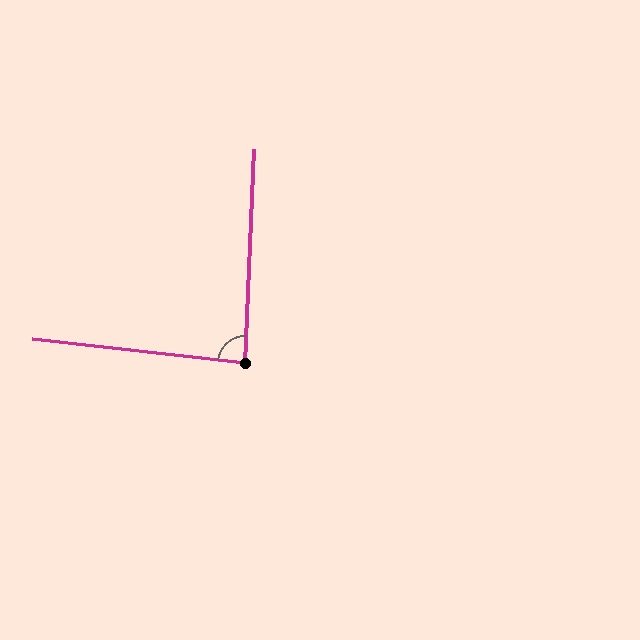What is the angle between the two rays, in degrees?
Approximately 86 degrees.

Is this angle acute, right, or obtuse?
It is approximately a right angle.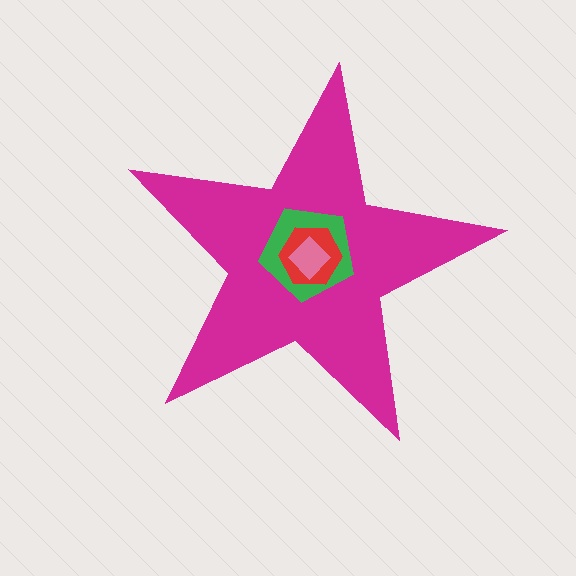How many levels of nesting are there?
4.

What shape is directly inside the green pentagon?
The red hexagon.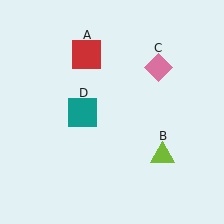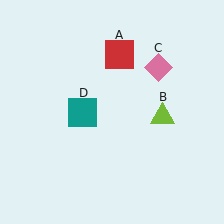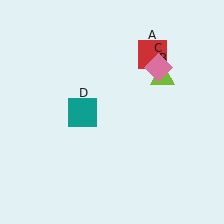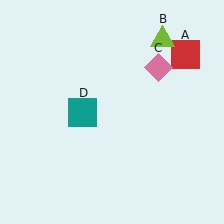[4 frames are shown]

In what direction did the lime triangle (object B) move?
The lime triangle (object B) moved up.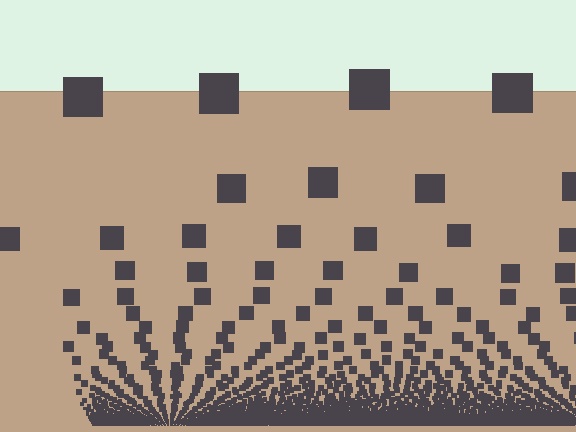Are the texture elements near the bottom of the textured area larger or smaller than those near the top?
Smaller. The gradient is inverted — elements near the bottom are smaller and denser.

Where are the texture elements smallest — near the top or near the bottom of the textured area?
Near the bottom.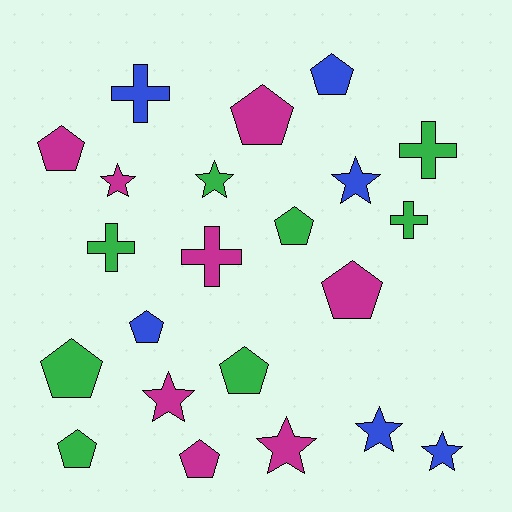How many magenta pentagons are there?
There are 4 magenta pentagons.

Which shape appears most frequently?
Pentagon, with 10 objects.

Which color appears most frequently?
Green, with 8 objects.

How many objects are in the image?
There are 22 objects.